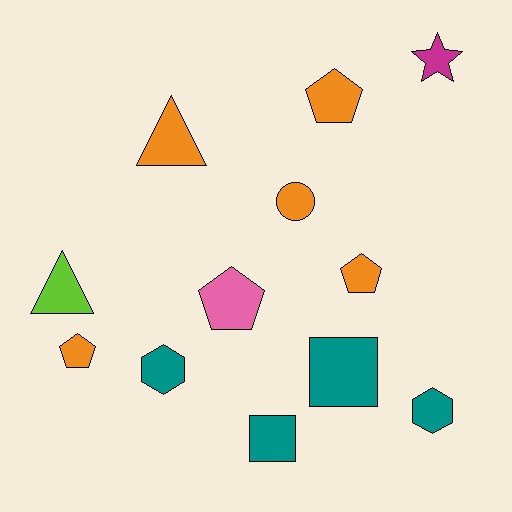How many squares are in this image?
There are 2 squares.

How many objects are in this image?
There are 12 objects.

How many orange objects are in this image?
There are 5 orange objects.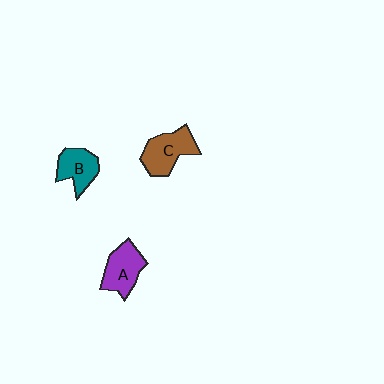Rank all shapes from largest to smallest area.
From largest to smallest: C (brown), A (purple), B (teal).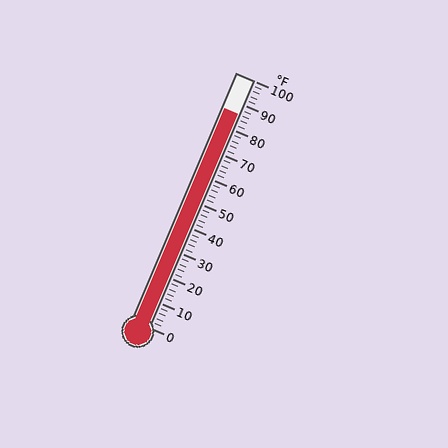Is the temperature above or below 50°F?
The temperature is above 50°F.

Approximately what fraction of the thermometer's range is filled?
The thermometer is filled to approximately 85% of its range.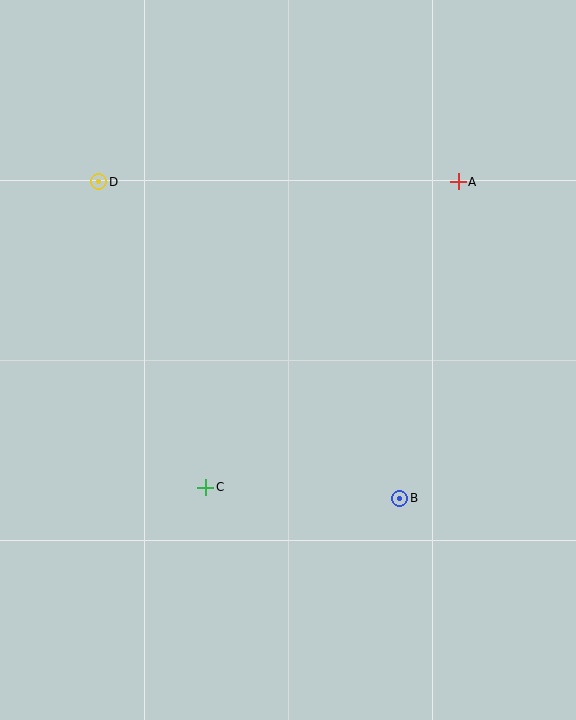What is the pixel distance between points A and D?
The distance between A and D is 360 pixels.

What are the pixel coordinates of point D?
Point D is at (99, 182).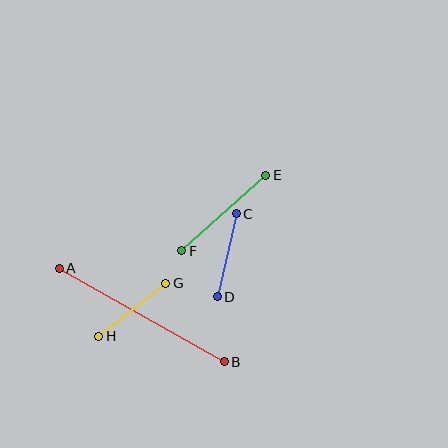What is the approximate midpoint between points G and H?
The midpoint is at approximately (132, 310) pixels.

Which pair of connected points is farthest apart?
Points A and B are farthest apart.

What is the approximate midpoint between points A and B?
The midpoint is at approximately (142, 315) pixels.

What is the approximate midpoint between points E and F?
The midpoint is at approximately (224, 213) pixels.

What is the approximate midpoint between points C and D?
The midpoint is at approximately (227, 255) pixels.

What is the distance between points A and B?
The distance is approximately 190 pixels.